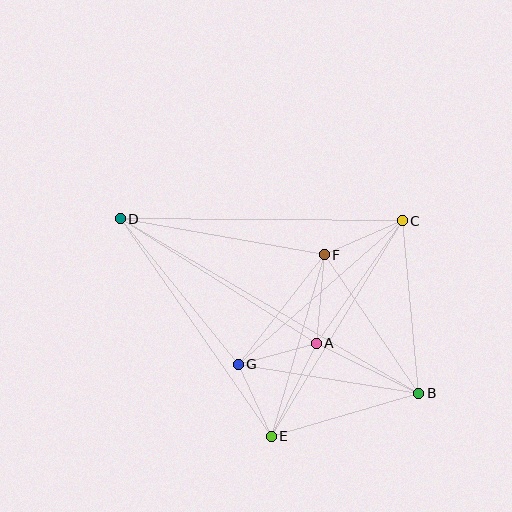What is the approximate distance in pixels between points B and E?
The distance between B and E is approximately 154 pixels.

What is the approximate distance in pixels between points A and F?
The distance between A and F is approximately 89 pixels.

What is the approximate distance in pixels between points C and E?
The distance between C and E is approximately 253 pixels.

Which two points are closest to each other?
Points E and G are closest to each other.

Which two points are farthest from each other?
Points B and D are farthest from each other.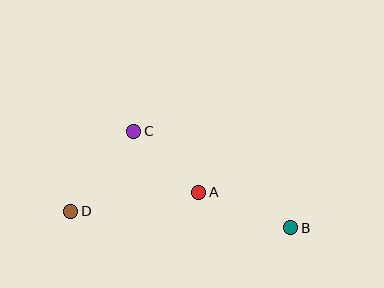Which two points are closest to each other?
Points A and C are closest to each other.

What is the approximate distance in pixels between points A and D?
The distance between A and D is approximately 129 pixels.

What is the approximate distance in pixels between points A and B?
The distance between A and B is approximately 99 pixels.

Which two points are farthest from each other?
Points B and D are farthest from each other.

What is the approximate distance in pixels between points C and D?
The distance between C and D is approximately 102 pixels.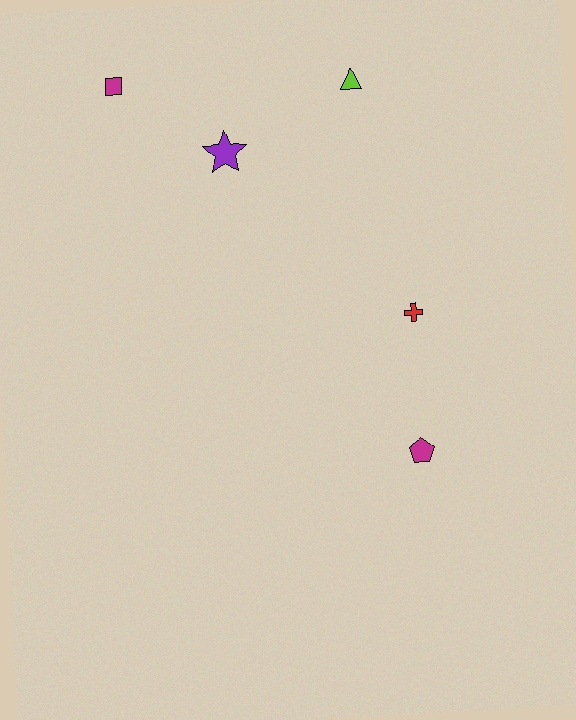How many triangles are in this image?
There is 1 triangle.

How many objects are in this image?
There are 5 objects.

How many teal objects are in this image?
There are no teal objects.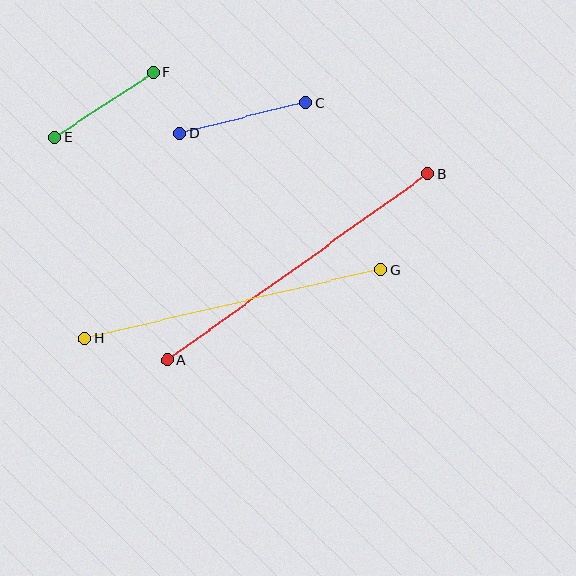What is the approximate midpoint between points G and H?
The midpoint is at approximately (233, 304) pixels.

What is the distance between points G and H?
The distance is approximately 304 pixels.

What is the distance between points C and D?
The distance is approximately 130 pixels.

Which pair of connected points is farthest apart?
Points A and B are farthest apart.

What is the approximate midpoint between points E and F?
The midpoint is at approximately (104, 105) pixels.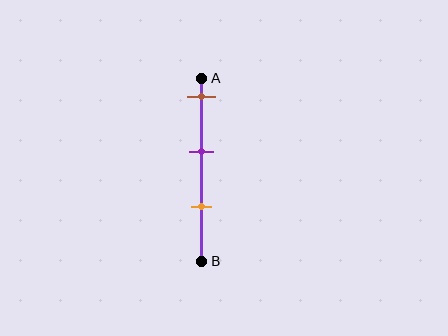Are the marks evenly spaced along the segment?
Yes, the marks are approximately evenly spaced.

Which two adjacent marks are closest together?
The purple and orange marks are the closest adjacent pair.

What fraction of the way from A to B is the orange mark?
The orange mark is approximately 70% (0.7) of the way from A to B.